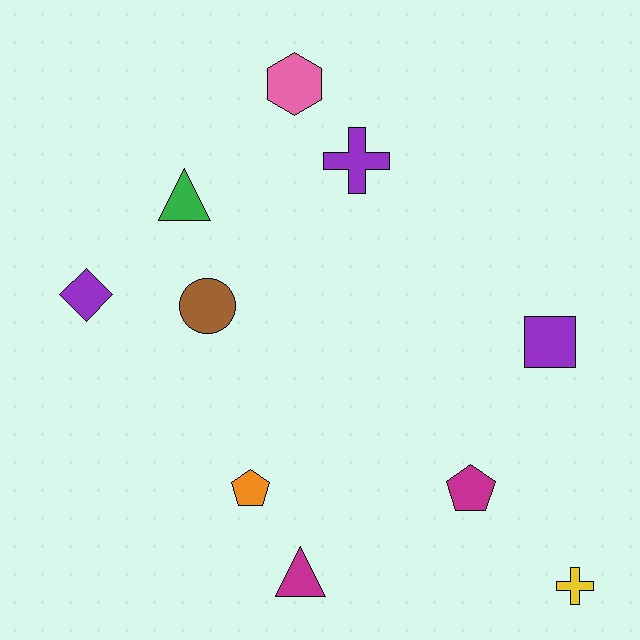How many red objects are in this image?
There are no red objects.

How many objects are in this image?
There are 10 objects.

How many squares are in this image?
There is 1 square.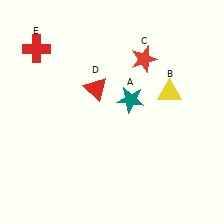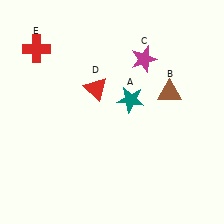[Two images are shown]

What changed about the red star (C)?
In Image 1, C is red. In Image 2, it changed to magenta.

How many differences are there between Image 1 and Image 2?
There are 2 differences between the two images.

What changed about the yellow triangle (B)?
In Image 1, B is yellow. In Image 2, it changed to brown.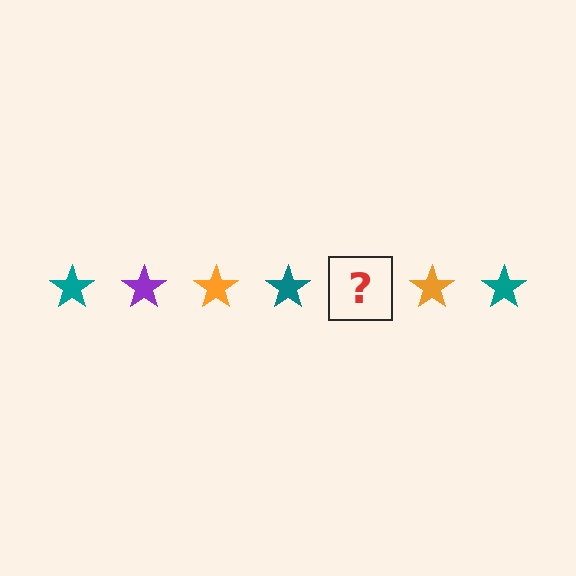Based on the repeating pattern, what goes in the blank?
The blank should be a purple star.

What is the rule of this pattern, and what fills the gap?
The rule is that the pattern cycles through teal, purple, orange stars. The gap should be filled with a purple star.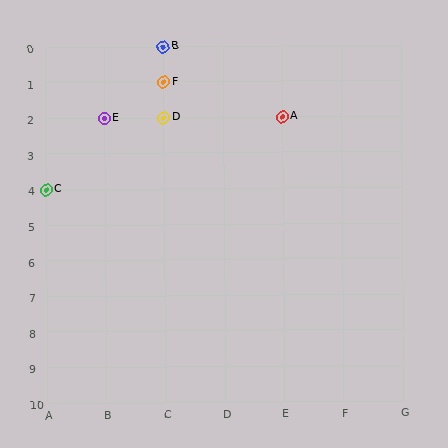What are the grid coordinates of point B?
Point B is at grid coordinates (C, 0).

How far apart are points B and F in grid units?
Points B and F are 1 row apart.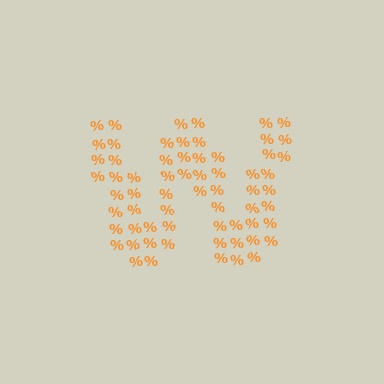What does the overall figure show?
The overall figure shows the letter W.